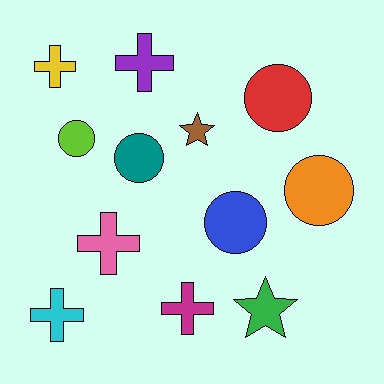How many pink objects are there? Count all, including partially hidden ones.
There is 1 pink object.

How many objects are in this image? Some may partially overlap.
There are 12 objects.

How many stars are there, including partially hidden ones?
There are 2 stars.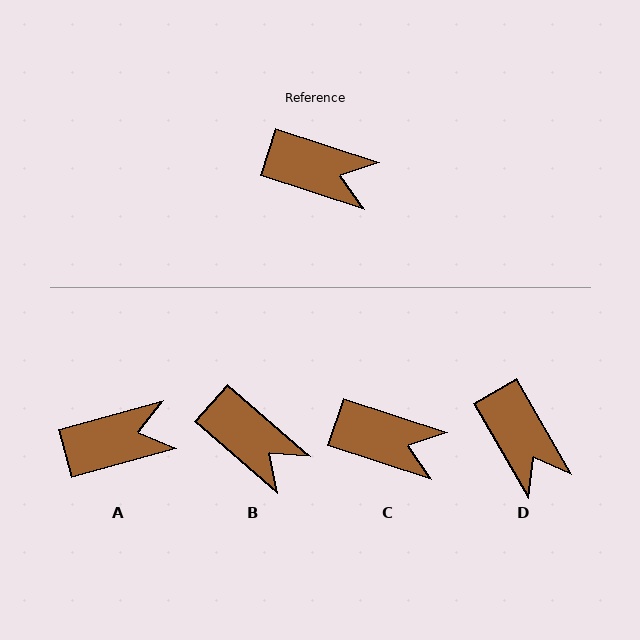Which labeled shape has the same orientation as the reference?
C.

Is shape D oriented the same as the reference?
No, it is off by about 42 degrees.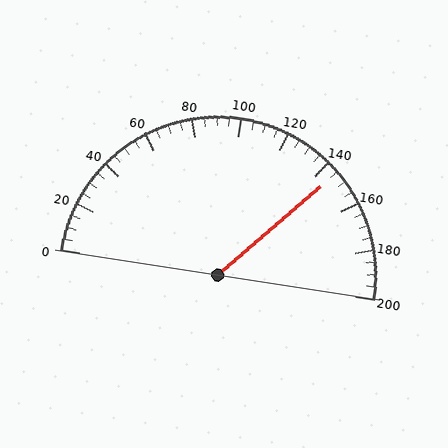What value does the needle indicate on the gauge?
The needle indicates approximately 145.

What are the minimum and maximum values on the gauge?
The gauge ranges from 0 to 200.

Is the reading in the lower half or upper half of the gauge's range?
The reading is in the upper half of the range (0 to 200).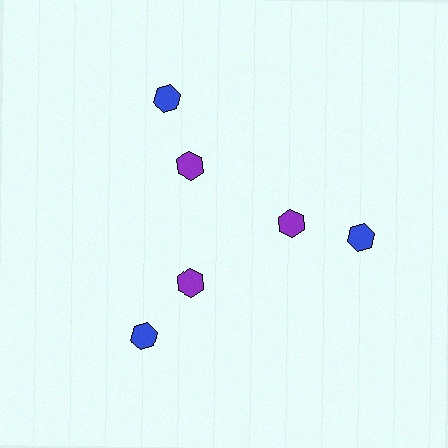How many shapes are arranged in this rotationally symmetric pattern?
There are 6 shapes, arranged in 3 groups of 2.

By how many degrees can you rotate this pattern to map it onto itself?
The pattern maps onto itself every 120 degrees of rotation.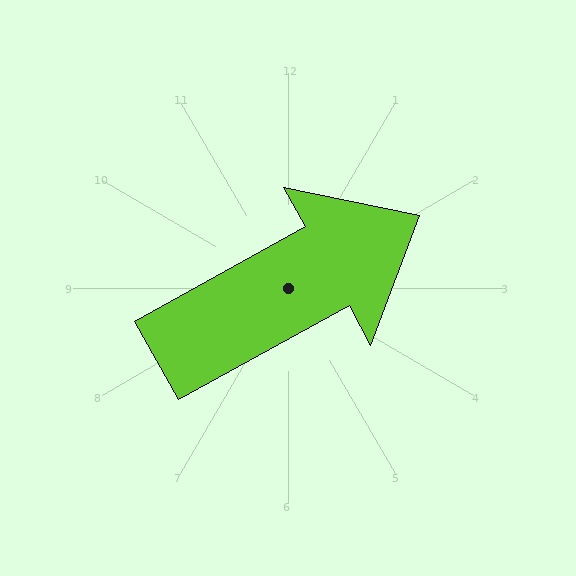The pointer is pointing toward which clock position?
Roughly 2 o'clock.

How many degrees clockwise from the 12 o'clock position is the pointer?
Approximately 61 degrees.